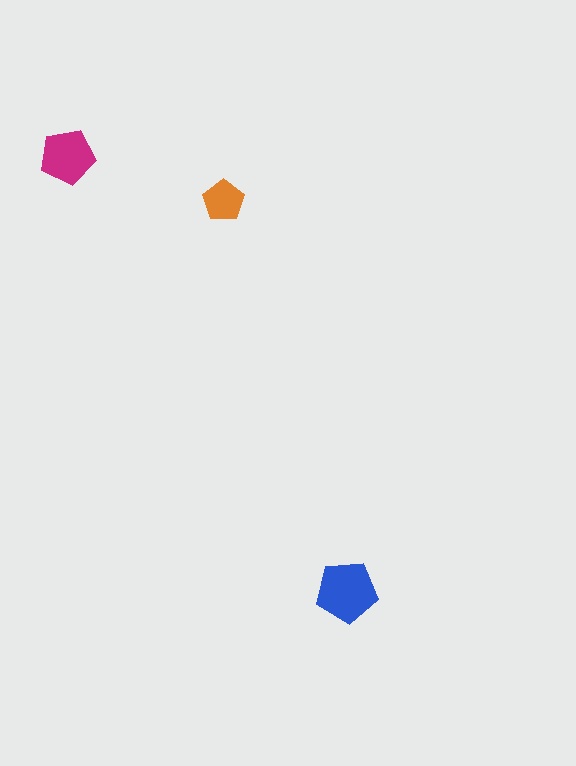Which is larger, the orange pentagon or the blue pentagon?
The blue one.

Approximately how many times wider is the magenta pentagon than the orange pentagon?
About 1.5 times wider.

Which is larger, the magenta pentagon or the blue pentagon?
The blue one.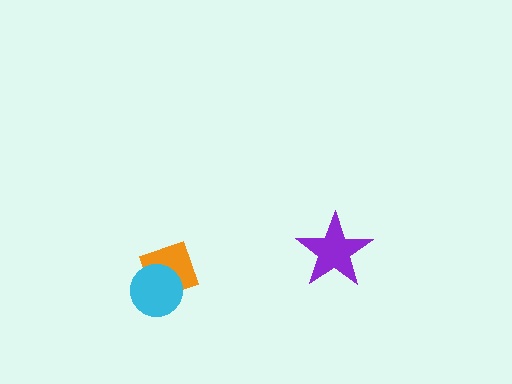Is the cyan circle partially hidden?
No, no other shape covers it.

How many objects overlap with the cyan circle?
1 object overlaps with the cyan circle.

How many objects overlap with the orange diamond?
1 object overlaps with the orange diamond.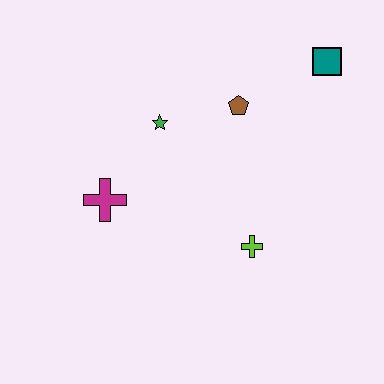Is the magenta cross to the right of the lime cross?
No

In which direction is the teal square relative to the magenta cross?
The teal square is to the right of the magenta cross.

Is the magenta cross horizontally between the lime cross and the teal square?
No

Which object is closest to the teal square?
The brown pentagon is closest to the teal square.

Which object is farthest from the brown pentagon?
The magenta cross is farthest from the brown pentagon.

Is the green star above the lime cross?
Yes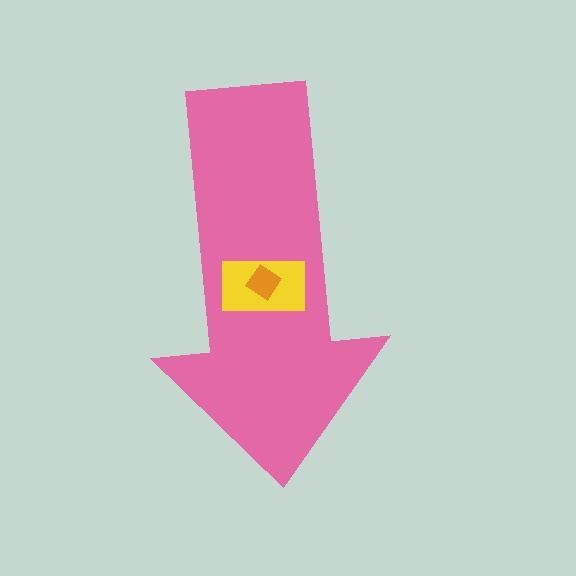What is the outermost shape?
The pink arrow.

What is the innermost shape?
The orange diamond.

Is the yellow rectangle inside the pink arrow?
Yes.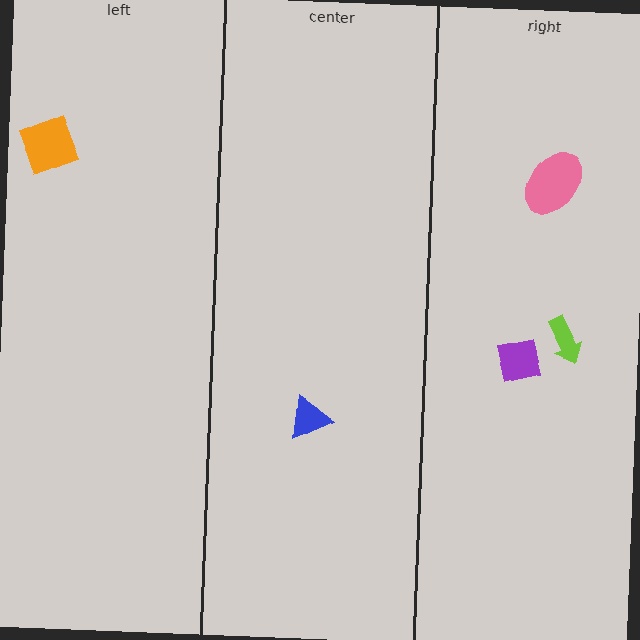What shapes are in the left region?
The orange square.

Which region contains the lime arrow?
The right region.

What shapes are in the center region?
The blue triangle.